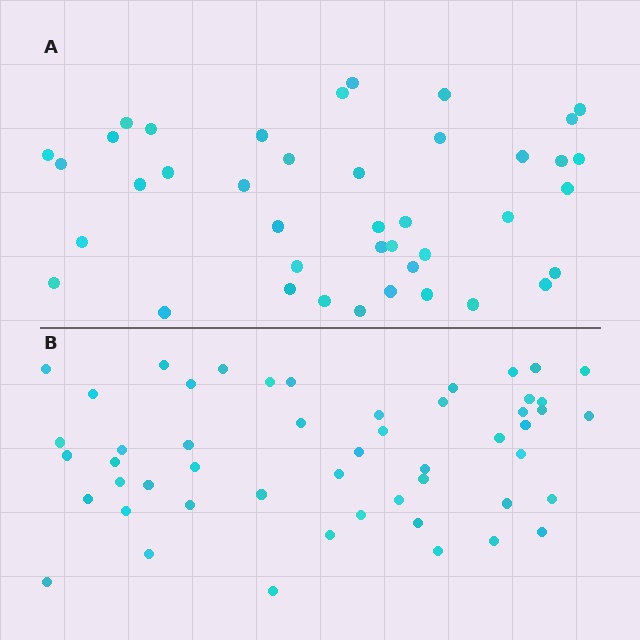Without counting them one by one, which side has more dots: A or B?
Region B (the bottom region) has more dots.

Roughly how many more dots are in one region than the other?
Region B has roughly 10 or so more dots than region A.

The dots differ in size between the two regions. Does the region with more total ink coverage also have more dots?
No. Region A has more total ink coverage because its dots are larger, but region B actually contains more individual dots. Total area can be misleading — the number of items is what matters here.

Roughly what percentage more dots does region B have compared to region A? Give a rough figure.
About 25% more.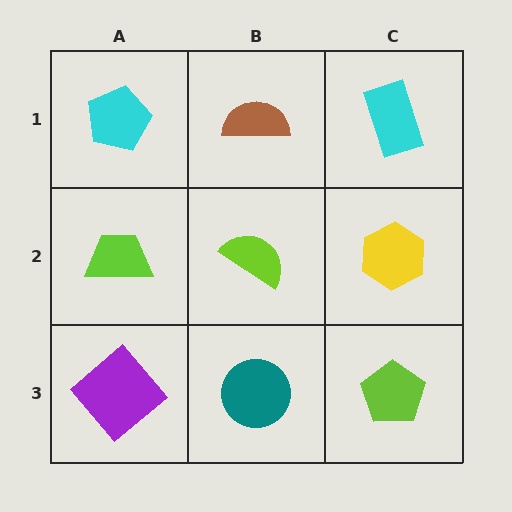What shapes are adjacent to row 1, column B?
A lime semicircle (row 2, column B), a cyan pentagon (row 1, column A), a cyan rectangle (row 1, column C).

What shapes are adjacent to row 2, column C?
A cyan rectangle (row 1, column C), a lime pentagon (row 3, column C), a lime semicircle (row 2, column B).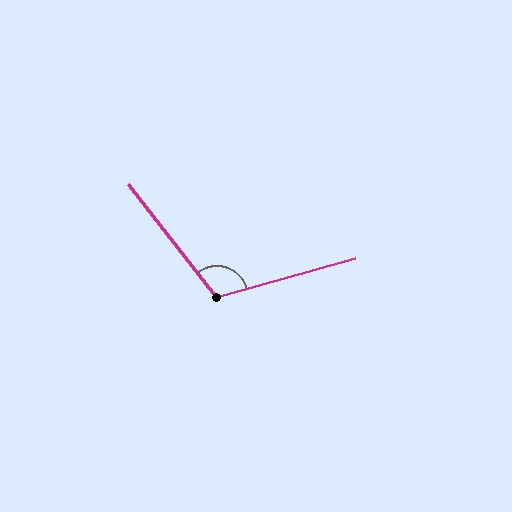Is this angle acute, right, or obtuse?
It is obtuse.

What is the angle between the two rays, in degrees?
Approximately 112 degrees.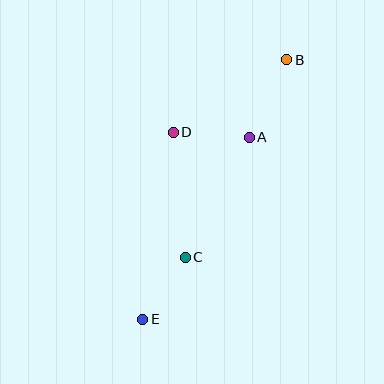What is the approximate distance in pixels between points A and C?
The distance between A and C is approximately 136 pixels.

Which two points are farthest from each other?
Points B and E are farthest from each other.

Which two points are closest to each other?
Points C and E are closest to each other.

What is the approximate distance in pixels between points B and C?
The distance between B and C is approximately 222 pixels.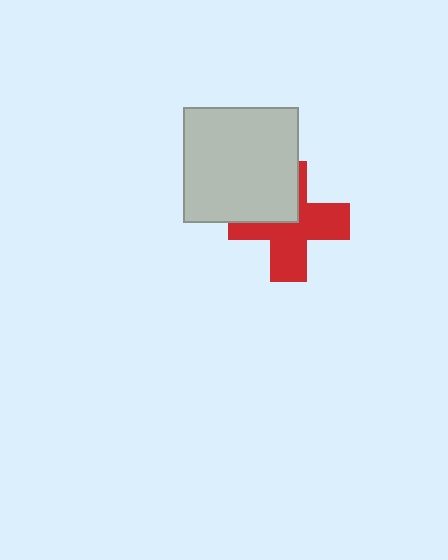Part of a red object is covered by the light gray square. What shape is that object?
It is a cross.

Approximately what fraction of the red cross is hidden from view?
Roughly 36% of the red cross is hidden behind the light gray square.